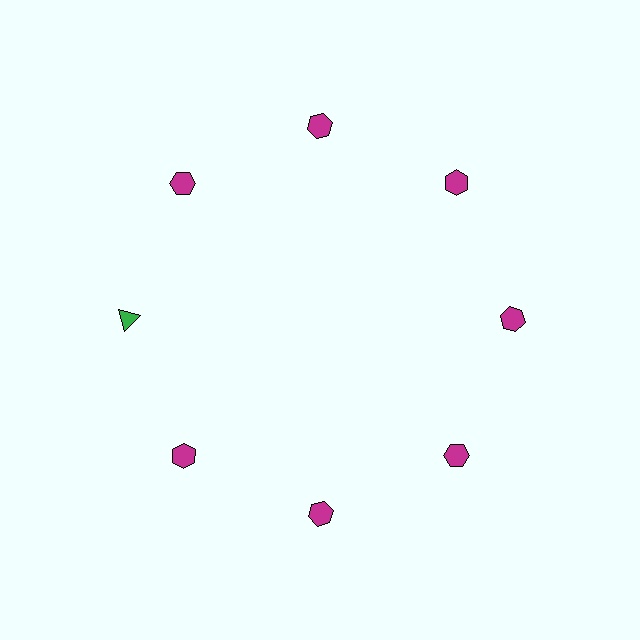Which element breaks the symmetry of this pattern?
The green triangle at roughly the 9 o'clock position breaks the symmetry. All other shapes are magenta hexagons.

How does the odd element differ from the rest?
It differs in both color (green instead of magenta) and shape (triangle instead of hexagon).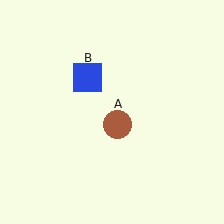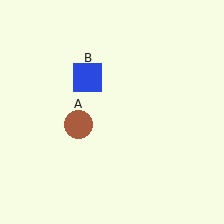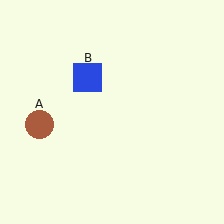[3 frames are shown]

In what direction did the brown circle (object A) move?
The brown circle (object A) moved left.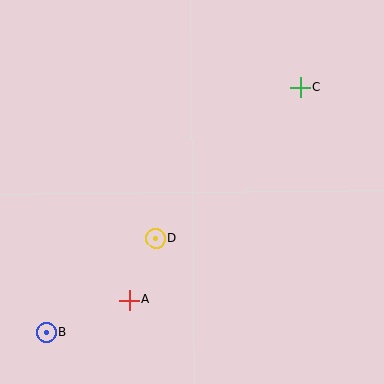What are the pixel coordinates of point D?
Point D is at (156, 239).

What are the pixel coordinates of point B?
Point B is at (47, 333).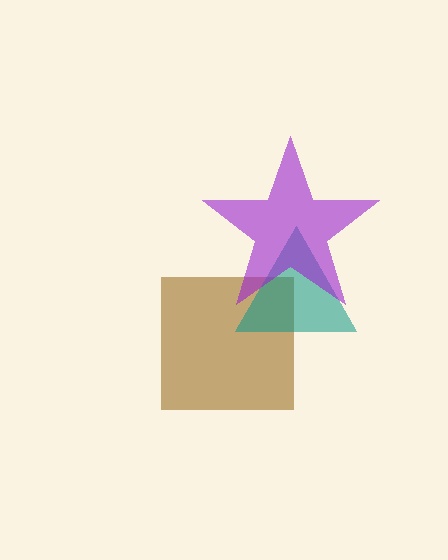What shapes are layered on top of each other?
The layered shapes are: a brown square, a teal triangle, a purple star.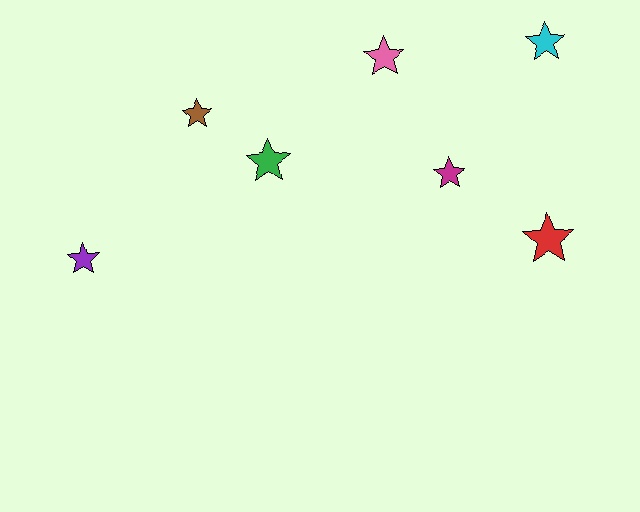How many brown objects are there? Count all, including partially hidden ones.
There is 1 brown object.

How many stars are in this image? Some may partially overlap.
There are 7 stars.